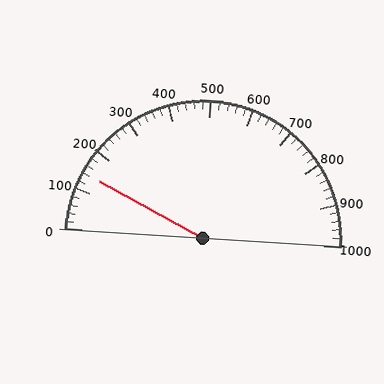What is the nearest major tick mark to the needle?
The nearest major tick mark is 100.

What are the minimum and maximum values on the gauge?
The gauge ranges from 0 to 1000.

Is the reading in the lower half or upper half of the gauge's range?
The reading is in the lower half of the range (0 to 1000).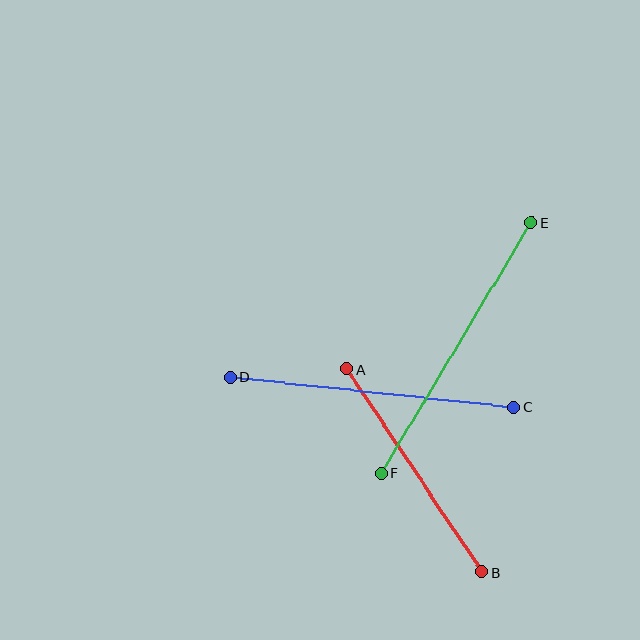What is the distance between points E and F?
The distance is approximately 292 pixels.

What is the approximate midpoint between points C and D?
The midpoint is at approximately (372, 392) pixels.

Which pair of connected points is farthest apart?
Points E and F are farthest apart.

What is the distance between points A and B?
The distance is approximately 244 pixels.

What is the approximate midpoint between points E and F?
The midpoint is at approximately (456, 348) pixels.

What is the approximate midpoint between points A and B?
The midpoint is at approximately (414, 471) pixels.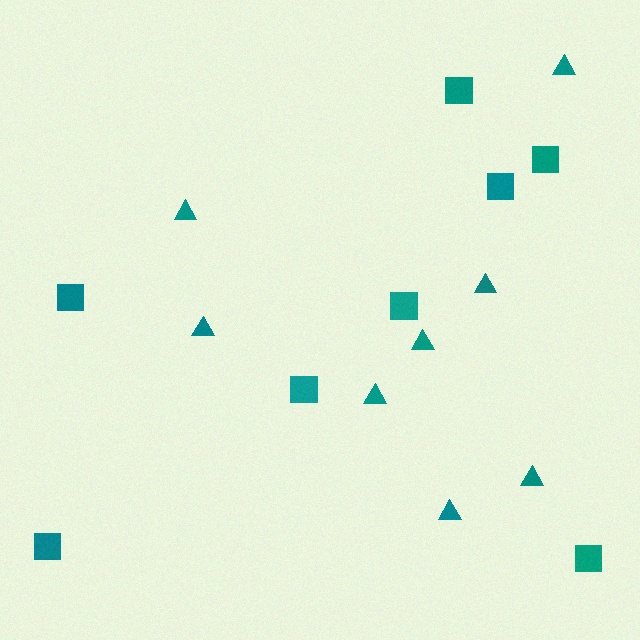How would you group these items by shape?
There are 2 groups: one group of squares (8) and one group of triangles (8).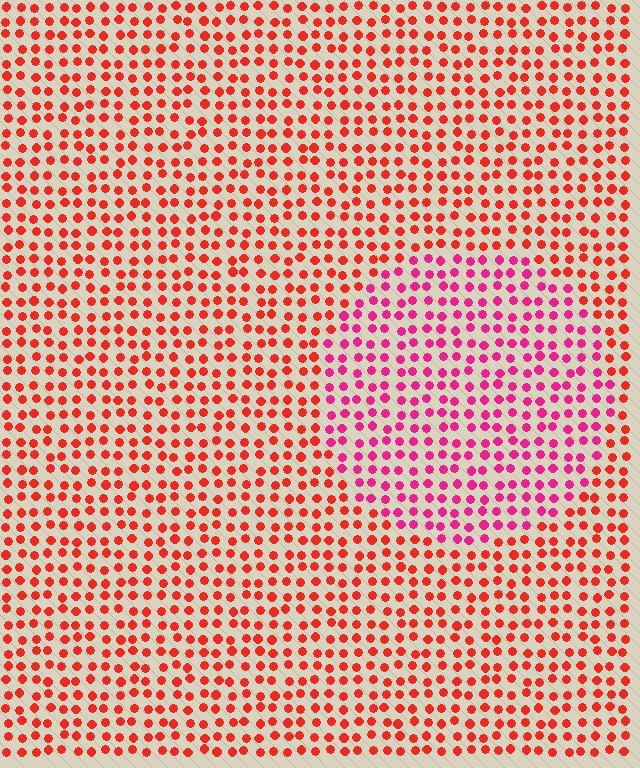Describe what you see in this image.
The image is filled with small red elements in a uniform arrangement. A circle-shaped region is visible where the elements are tinted to a slightly different hue, forming a subtle color boundary.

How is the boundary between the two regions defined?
The boundary is defined purely by a slight shift in hue (about 36 degrees). Spacing, size, and orientation are identical on both sides.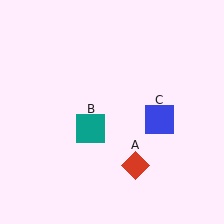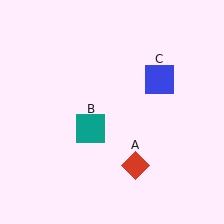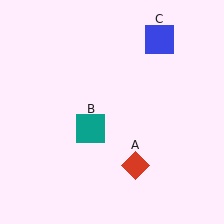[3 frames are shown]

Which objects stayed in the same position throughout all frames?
Red diamond (object A) and teal square (object B) remained stationary.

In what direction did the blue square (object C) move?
The blue square (object C) moved up.